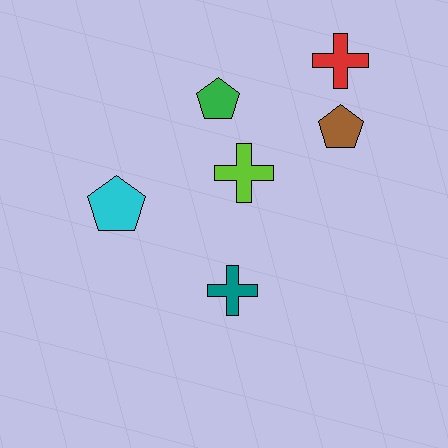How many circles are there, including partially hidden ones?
There are no circles.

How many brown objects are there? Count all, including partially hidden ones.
There is 1 brown object.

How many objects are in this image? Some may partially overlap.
There are 6 objects.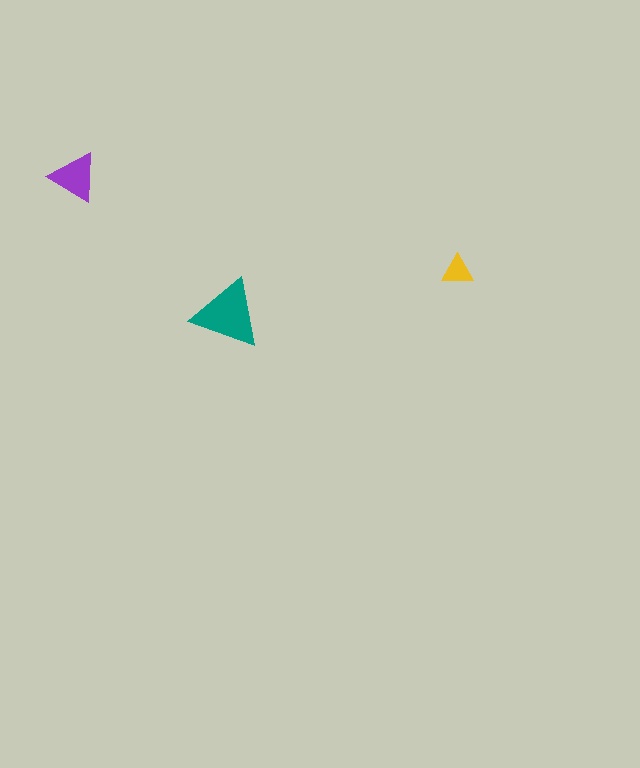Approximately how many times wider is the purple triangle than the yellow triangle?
About 1.5 times wider.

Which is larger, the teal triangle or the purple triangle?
The teal one.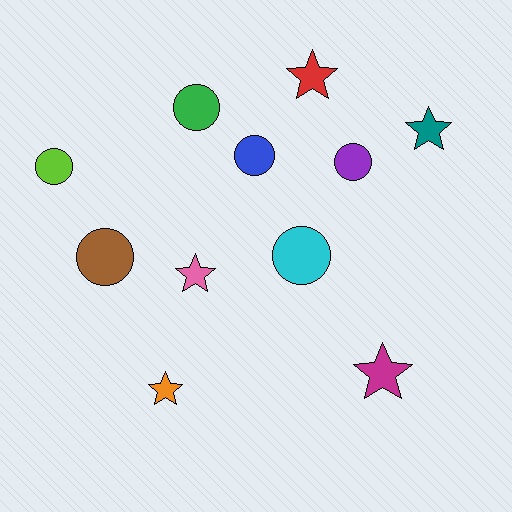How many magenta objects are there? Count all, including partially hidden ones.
There is 1 magenta object.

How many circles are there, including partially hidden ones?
There are 6 circles.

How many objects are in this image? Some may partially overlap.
There are 11 objects.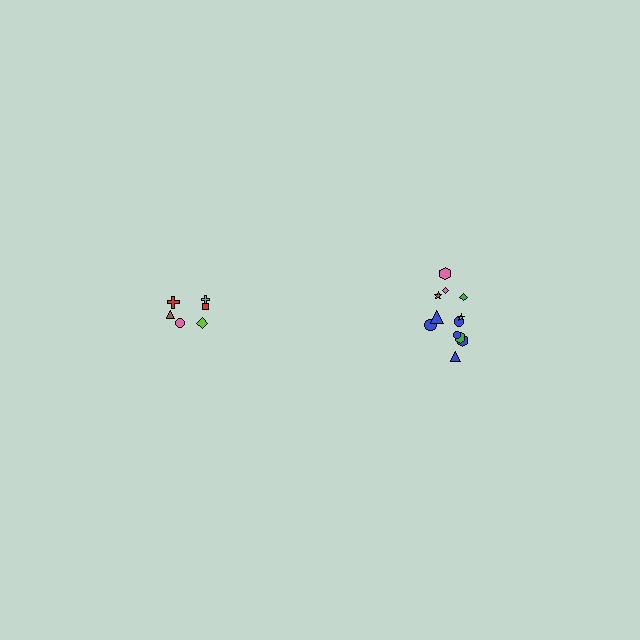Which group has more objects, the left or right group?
The right group.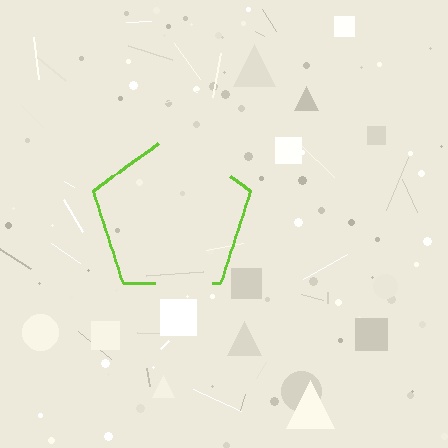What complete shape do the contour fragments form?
The contour fragments form a pentagon.